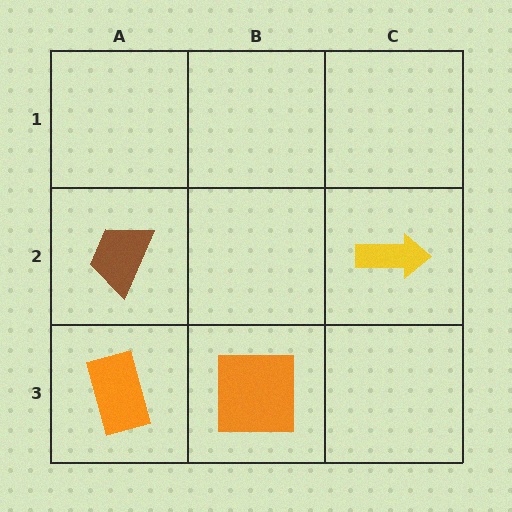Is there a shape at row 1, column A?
No, that cell is empty.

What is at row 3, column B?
An orange square.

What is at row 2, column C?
A yellow arrow.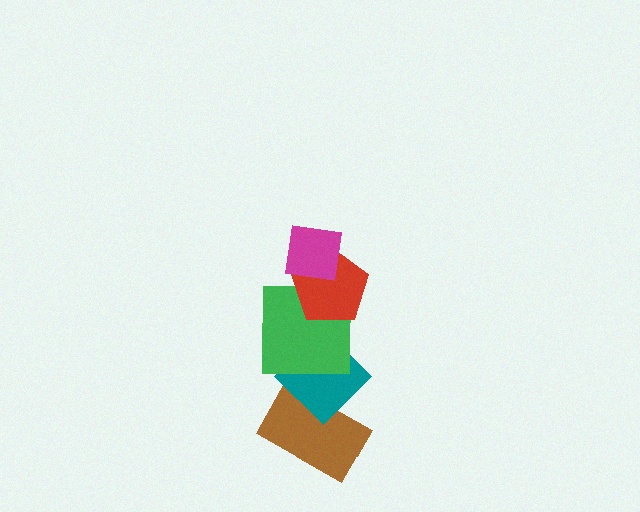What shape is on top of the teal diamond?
The green square is on top of the teal diamond.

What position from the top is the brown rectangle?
The brown rectangle is 5th from the top.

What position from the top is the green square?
The green square is 3rd from the top.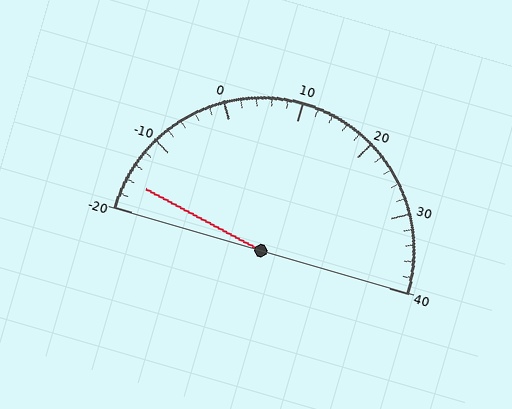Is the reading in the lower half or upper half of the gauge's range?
The reading is in the lower half of the range (-20 to 40).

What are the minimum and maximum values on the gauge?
The gauge ranges from -20 to 40.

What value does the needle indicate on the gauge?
The needle indicates approximately -16.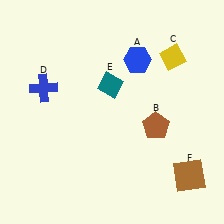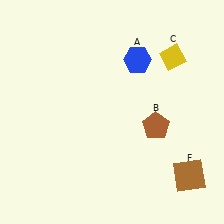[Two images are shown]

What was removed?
The teal diamond (E), the blue cross (D) were removed in Image 2.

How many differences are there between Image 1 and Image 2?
There are 2 differences between the two images.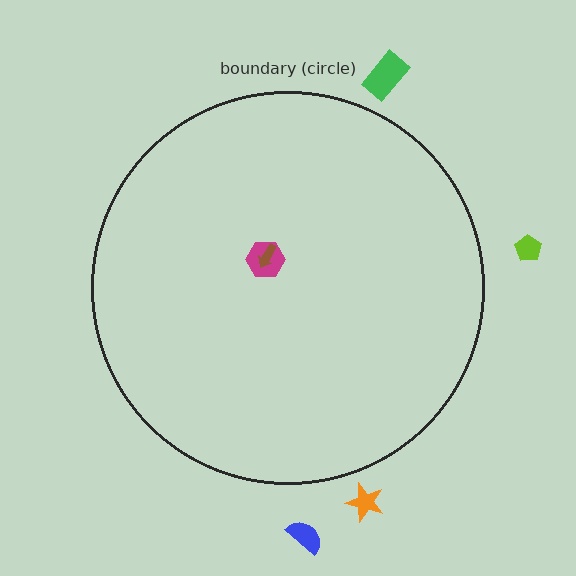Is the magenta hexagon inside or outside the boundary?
Inside.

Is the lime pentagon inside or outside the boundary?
Outside.